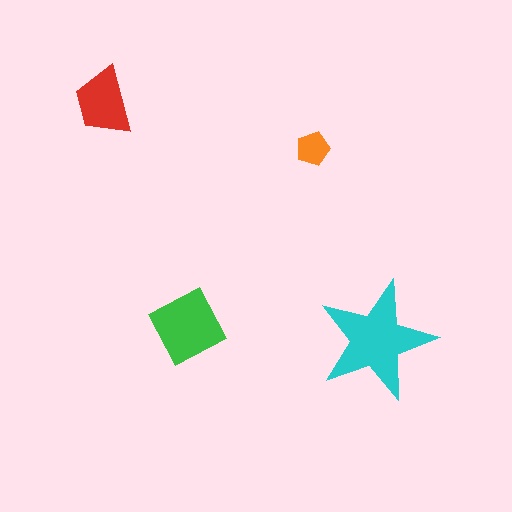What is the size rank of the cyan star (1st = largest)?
1st.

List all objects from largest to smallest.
The cyan star, the green diamond, the red trapezoid, the orange pentagon.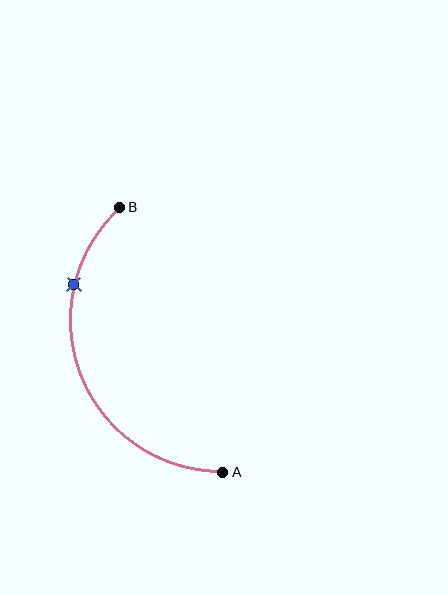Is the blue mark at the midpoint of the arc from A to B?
No. The blue mark lies on the arc but is closer to endpoint B. The arc midpoint would be at the point on the curve equidistant along the arc from both A and B.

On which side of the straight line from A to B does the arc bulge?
The arc bulges to the left of the straight line connecting A and B.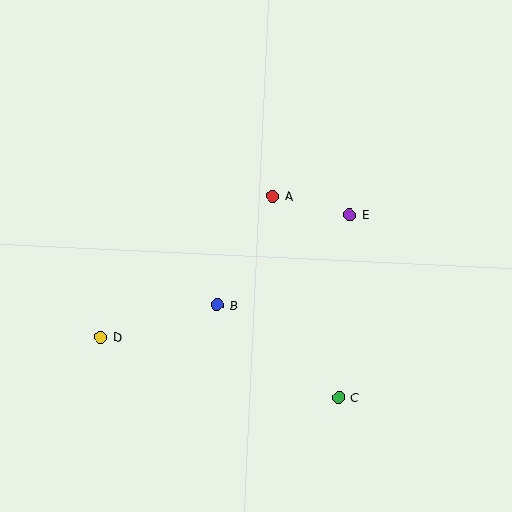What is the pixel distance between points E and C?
The distance between E and C is 183 pixels.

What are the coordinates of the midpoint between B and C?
The midpoint between B and C is at (278, 351).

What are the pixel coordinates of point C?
Point C is at (338, 398).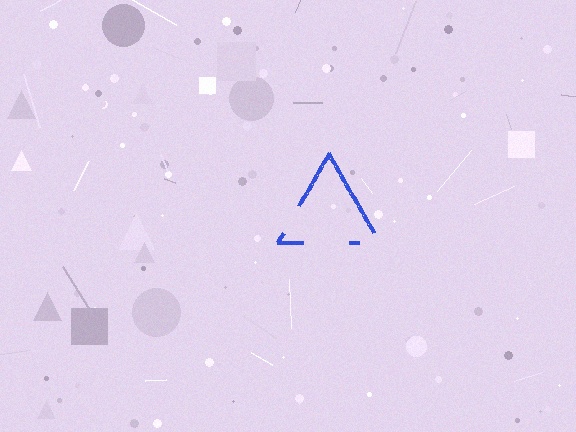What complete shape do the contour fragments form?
The contour fragments form a triangle.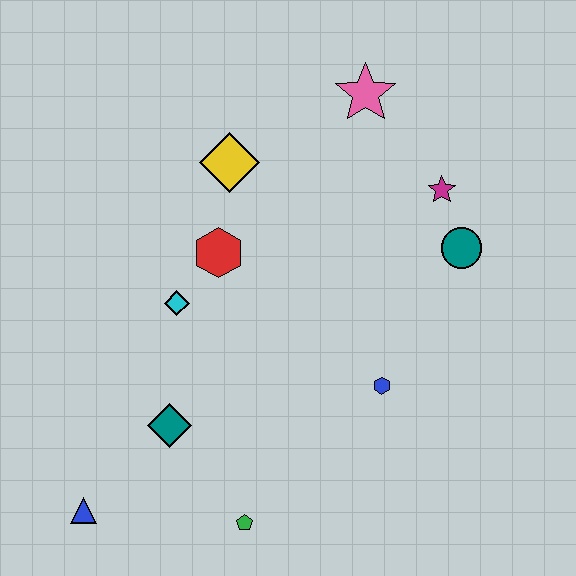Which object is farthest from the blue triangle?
The pink star is farthest from the blue triangle.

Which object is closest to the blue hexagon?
The teal circle is closest to the blue hexagon.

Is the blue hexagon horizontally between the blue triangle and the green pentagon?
No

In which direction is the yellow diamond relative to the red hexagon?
The yellow diamond is above the red hexagon.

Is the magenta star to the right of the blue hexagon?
Yes